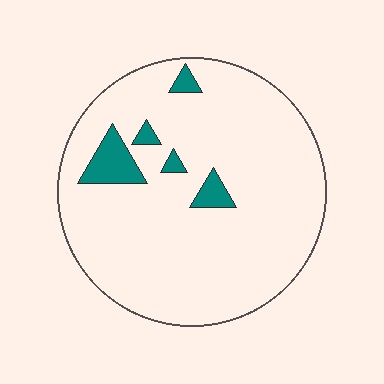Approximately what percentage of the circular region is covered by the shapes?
Approximately 10%.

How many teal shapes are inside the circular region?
5.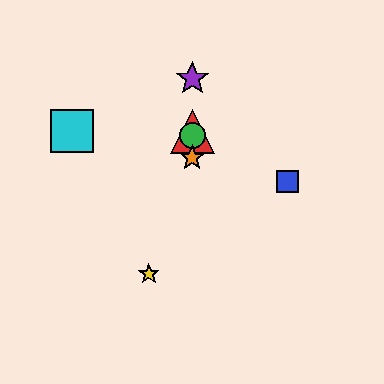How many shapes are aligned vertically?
4 shapes (the red triangle, the green circle, the purple star, the orange star) are aligned vertically.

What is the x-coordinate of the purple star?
The purple star is at x≈192.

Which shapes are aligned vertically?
The red triangle, the green circle, the purple star, the orange star are aligned vertically.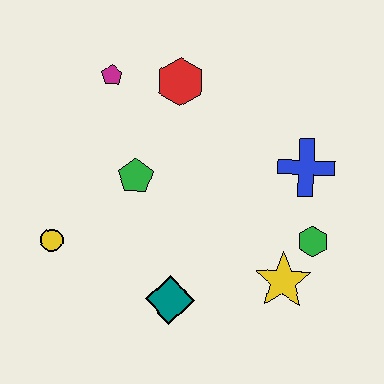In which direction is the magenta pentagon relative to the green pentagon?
The magenta pentagon is above the green pentagon.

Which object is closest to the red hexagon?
The magenta pentagon is closest to the red hexagon.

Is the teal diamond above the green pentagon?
No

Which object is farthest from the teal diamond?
The magenta pentagon is farthest from the teal diamond.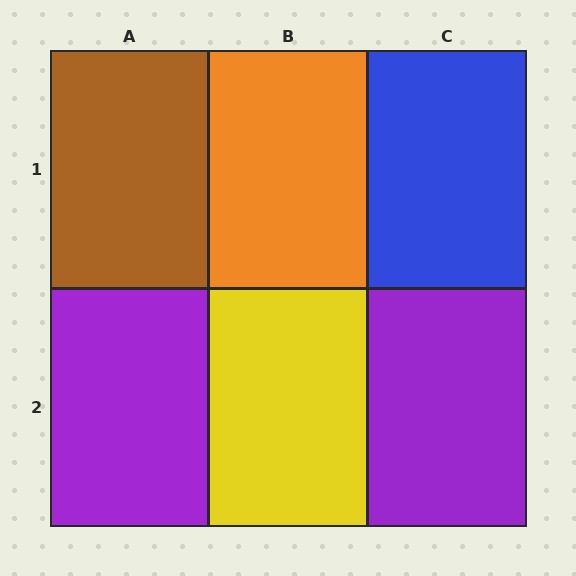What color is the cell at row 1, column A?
Brown.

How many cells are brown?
1 cell is brown.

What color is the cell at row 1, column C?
Blue.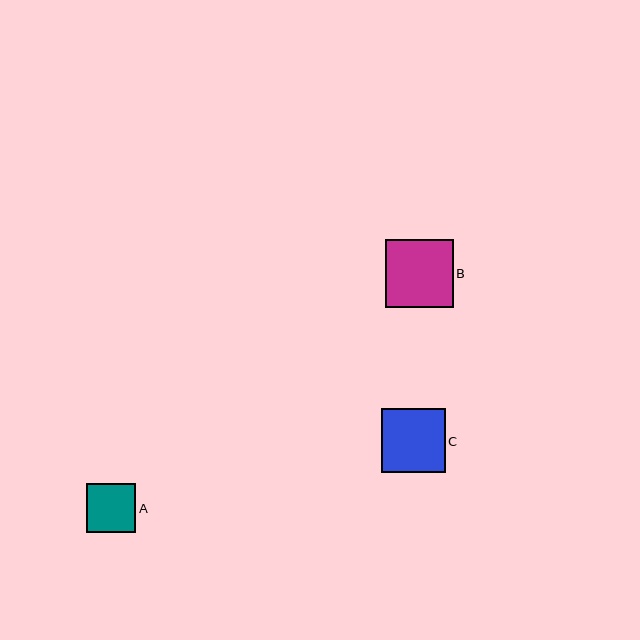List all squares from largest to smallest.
From largest to smallest: B, C, A.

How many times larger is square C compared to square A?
Square C is approximately 1.3 times the size of square A.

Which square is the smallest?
Square A is the smallest with a size of approximately 49 pixels.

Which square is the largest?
Square B is the largest with a size of approximately 68 pixels.